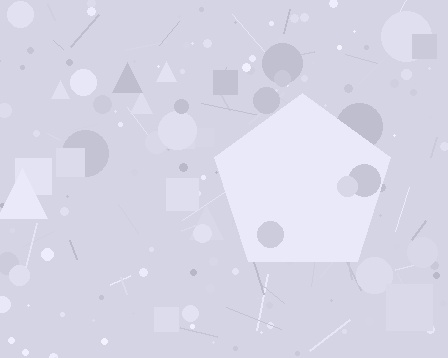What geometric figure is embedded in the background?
A pentagon is embedded in the background.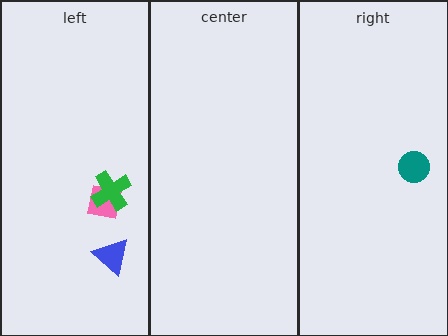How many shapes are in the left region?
3.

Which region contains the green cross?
The left region.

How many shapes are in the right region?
1.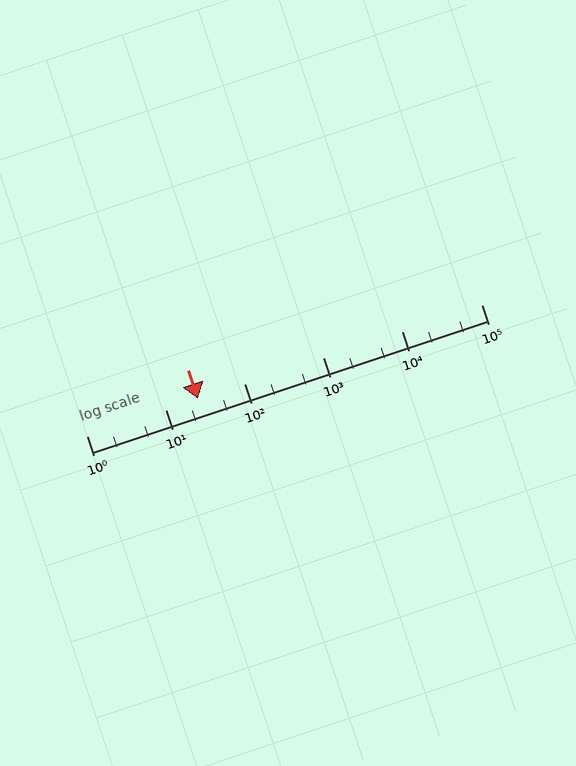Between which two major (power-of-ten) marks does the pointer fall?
The pointer is between 10 and 100.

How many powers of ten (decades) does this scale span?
The scale spans 5 decades, from 1 to 100000.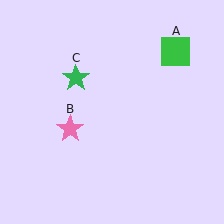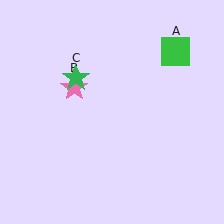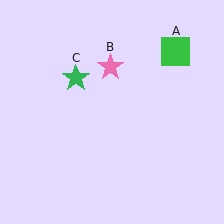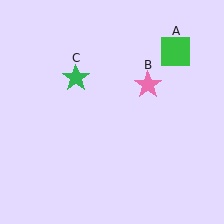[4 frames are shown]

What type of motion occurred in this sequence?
The pink star (object B) rotated clockwise around the center of the scene.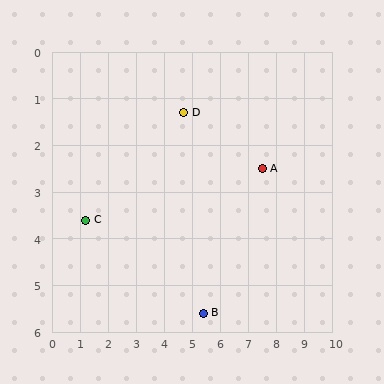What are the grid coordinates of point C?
Point C is at approximately (1.2, 3.6).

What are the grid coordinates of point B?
Point B is at approximately (5.4, 5.6).